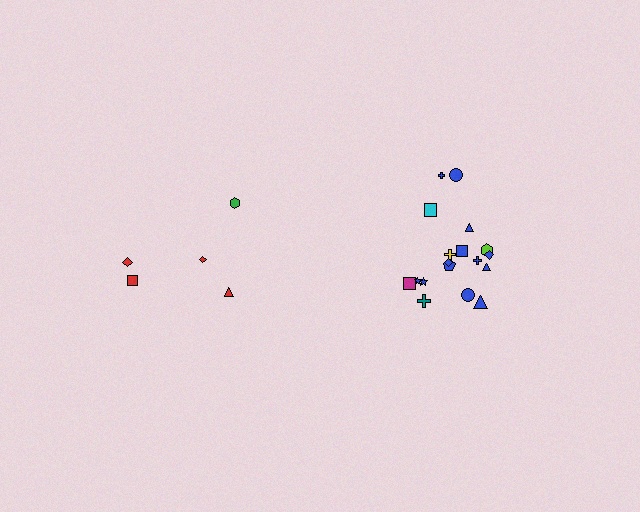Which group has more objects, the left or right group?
The right group.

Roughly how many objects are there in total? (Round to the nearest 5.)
Roughly 25 objects in total.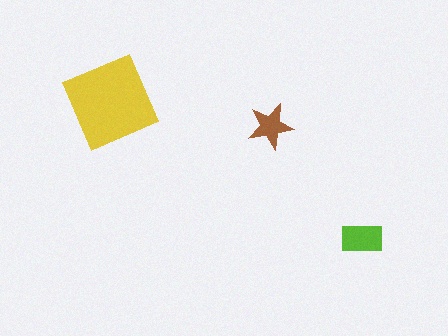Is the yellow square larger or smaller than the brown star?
Larger.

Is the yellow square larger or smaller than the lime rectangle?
Larger.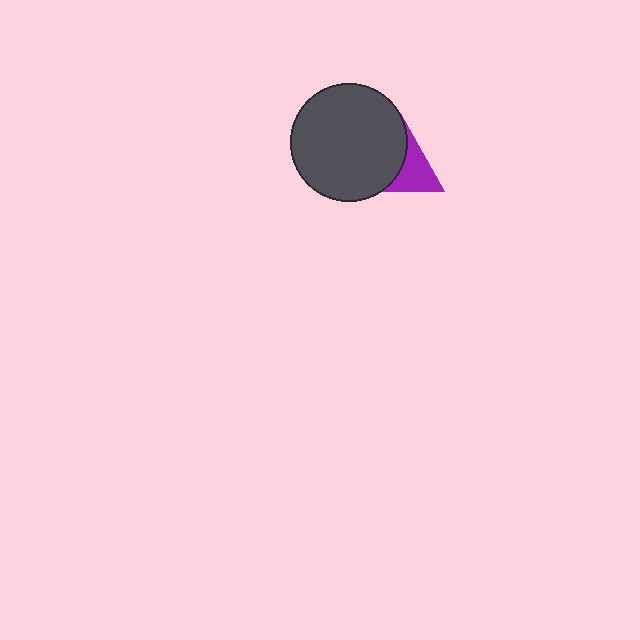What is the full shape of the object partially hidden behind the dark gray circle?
The partially hidden object is a purple triangle.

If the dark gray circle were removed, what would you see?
You would see the complete purple triangle.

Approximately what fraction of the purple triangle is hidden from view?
Roughly 55% of the purple triangle is hidden behind the dark gray circle.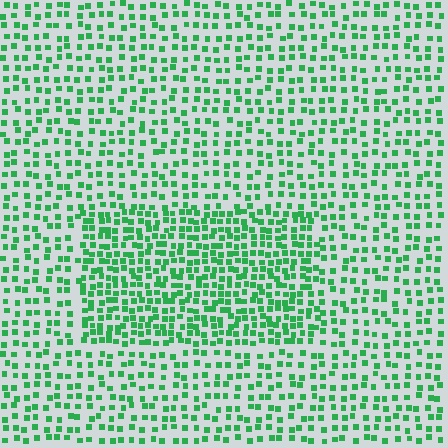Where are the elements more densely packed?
The elements are more densely packed inside the rectangle boundary.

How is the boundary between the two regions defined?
The boundary is defined by a change in element density (approximately 1.7x ratio). All elements are the same color, size, and shape.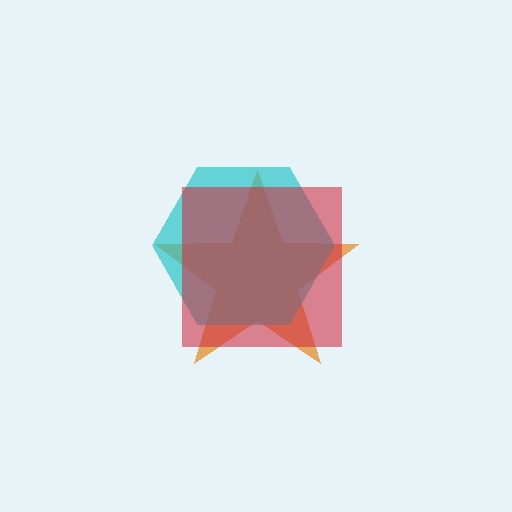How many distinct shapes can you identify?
There are 3 distinct shapes: an orange star, a cyan hexagon, a red square.